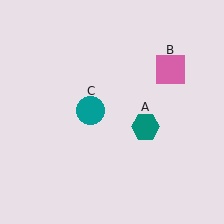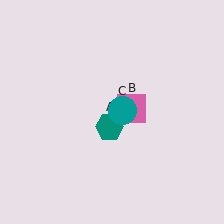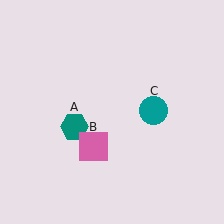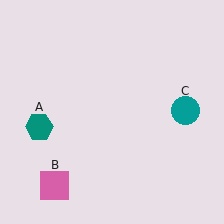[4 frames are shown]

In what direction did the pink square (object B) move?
The pink square (object B) moved down and to the left.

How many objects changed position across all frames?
3 objects changed position: teal hexagon (object A), pink square (object B), teal circle (object C).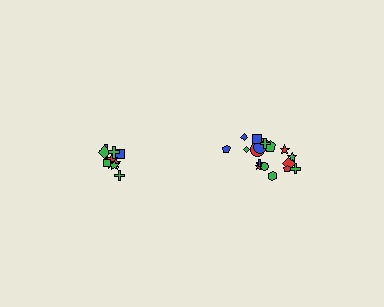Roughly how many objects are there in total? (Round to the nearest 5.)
Roughly 30 objects in total.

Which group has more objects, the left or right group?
The right group.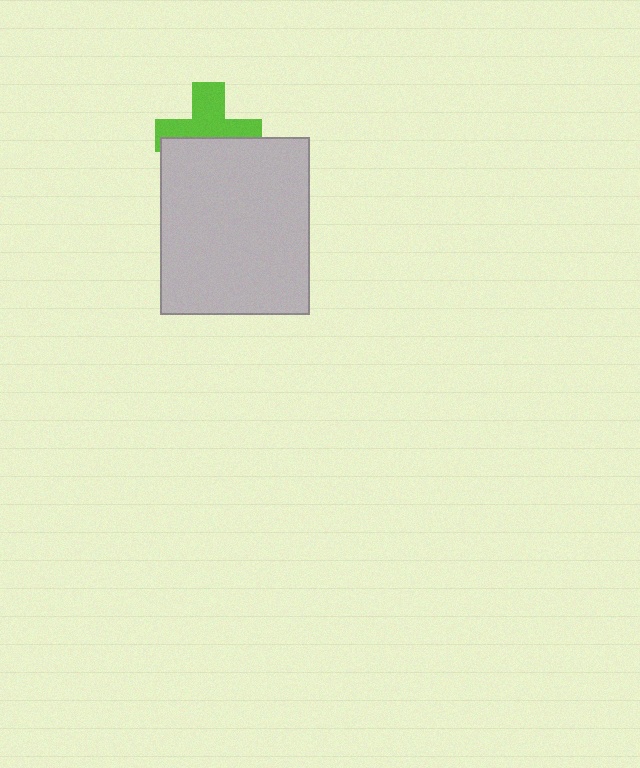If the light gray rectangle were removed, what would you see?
You would see the complete lime cross.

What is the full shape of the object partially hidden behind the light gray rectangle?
The partially hidden object is a lime cross.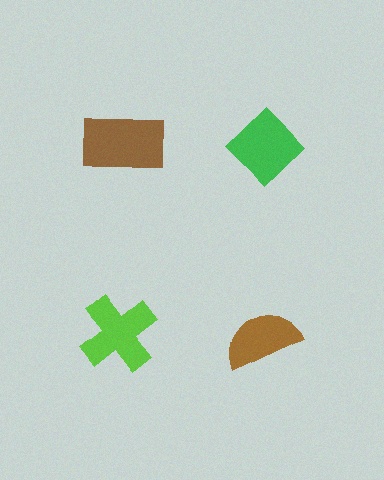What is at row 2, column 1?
A lime cross.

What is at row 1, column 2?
A green diamond.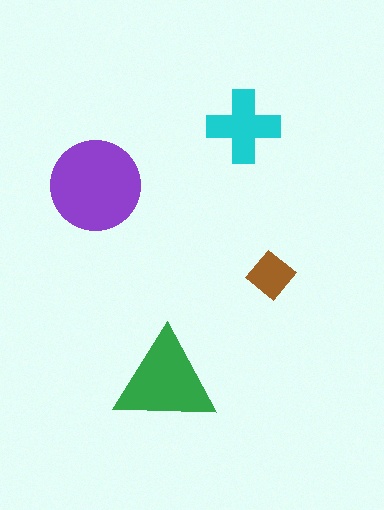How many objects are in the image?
There are 4 objects in the image.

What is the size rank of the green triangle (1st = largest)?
2nd.